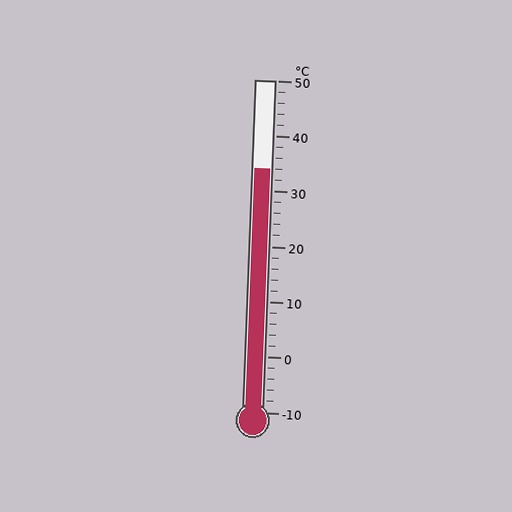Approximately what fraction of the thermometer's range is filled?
The thermometer is filled to approximately 75% of its range.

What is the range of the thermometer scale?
The thermometer scale ranges from -10°C to 50°C.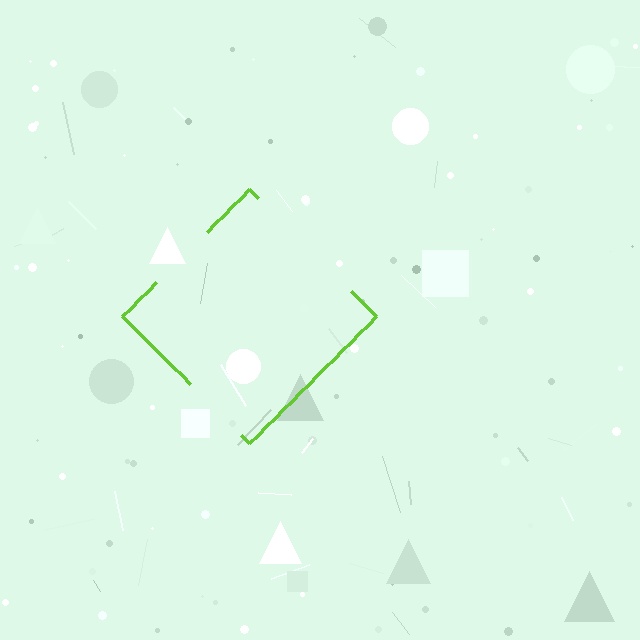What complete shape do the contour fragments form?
The contour fragments form a diamond.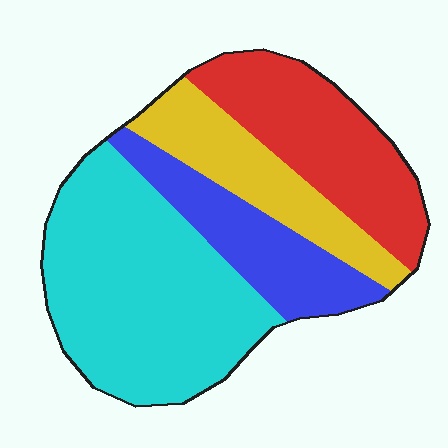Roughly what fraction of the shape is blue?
Blue covers roughly 15% of the shape.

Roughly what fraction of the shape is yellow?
Yellow covers 17% of the shape.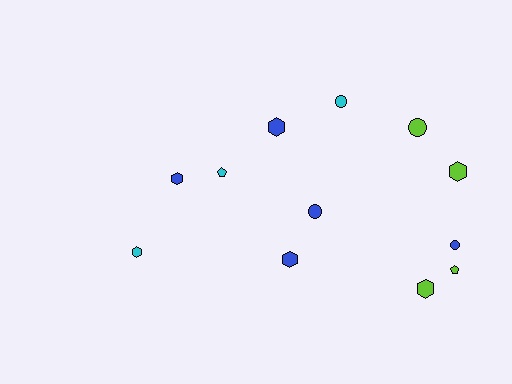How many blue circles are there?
There are 2 blue circles.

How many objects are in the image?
There are 12 objects.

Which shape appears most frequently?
Hexagon, with 6 objects.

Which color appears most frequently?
Blue, with 5 objects.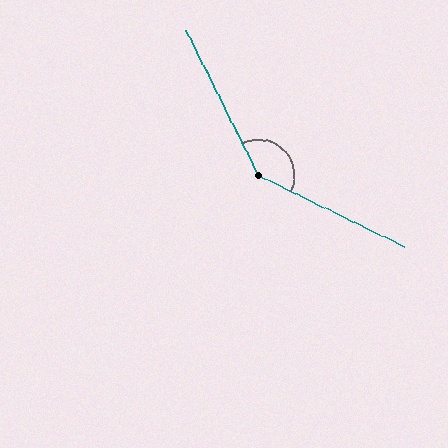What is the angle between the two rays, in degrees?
Approximately 143 degrees.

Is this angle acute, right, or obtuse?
It is obtuse.